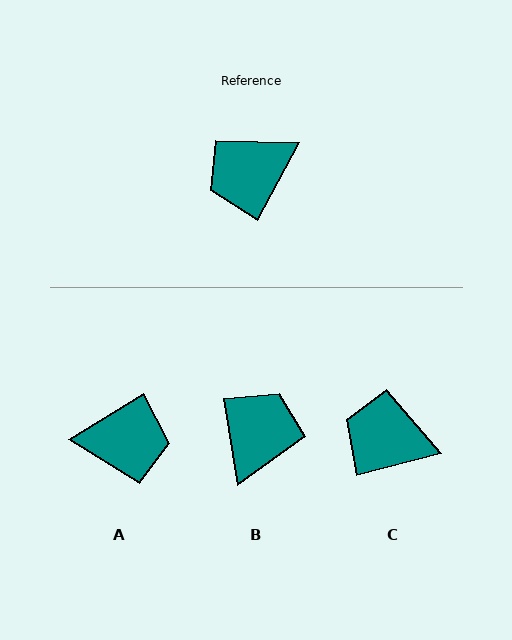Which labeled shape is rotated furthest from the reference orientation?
A, about 150 degrees away.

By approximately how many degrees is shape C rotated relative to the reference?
Approximately 48 degrees clockwise.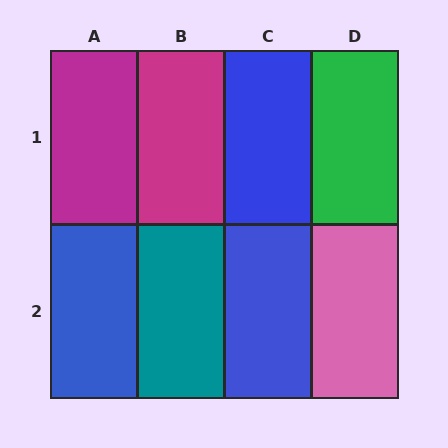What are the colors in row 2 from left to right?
Blue, teal, blue, pink.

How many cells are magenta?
2 cells are magenta.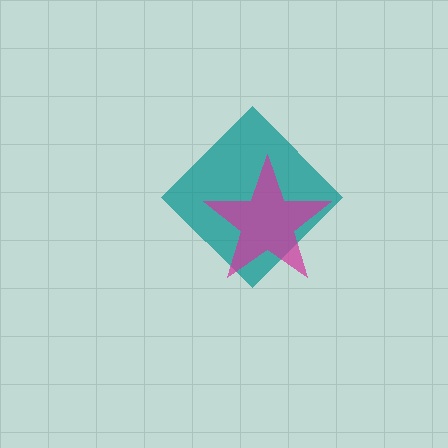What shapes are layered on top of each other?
The layered shapes are: a teal diamond, a magenta star.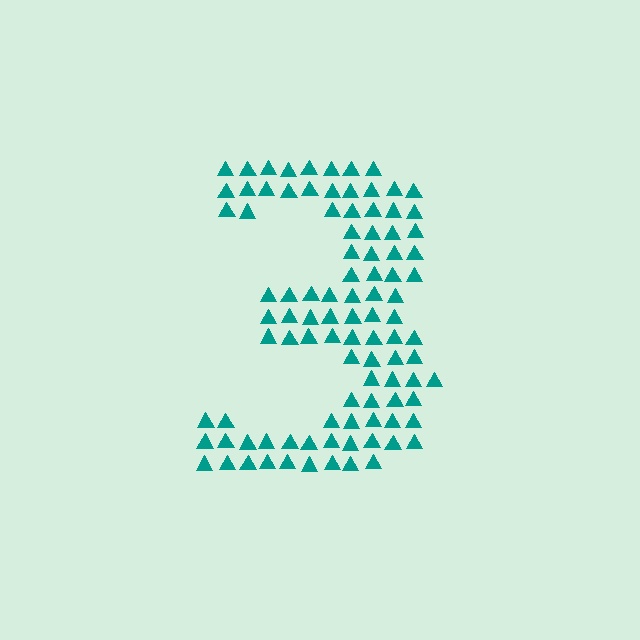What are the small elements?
The small elements are triangles.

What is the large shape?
The large shape is the digit 3.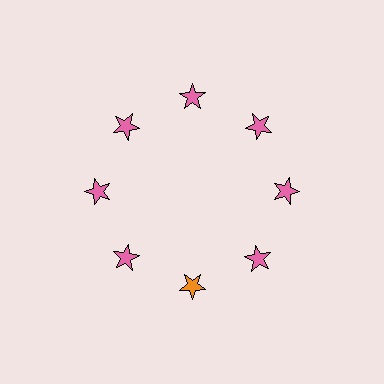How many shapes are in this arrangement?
There are 8 shapes arranged in a ring pattern.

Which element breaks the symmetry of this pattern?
The orange star at roughly the 6 o'clock position breaks the symmetry. All other shapes are pink stars.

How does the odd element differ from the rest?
It has a different color: orange instead of pink.